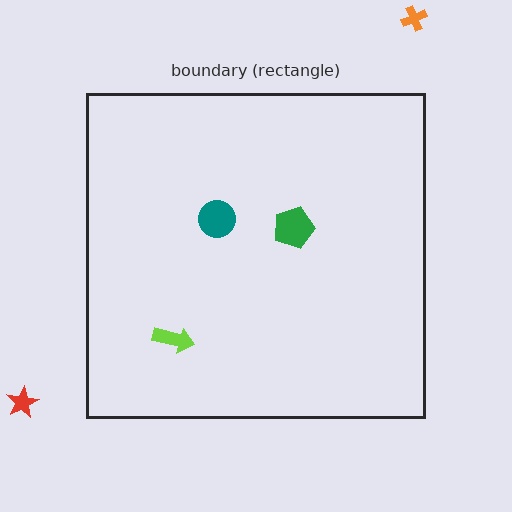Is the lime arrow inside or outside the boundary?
Inside.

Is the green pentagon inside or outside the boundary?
Inside.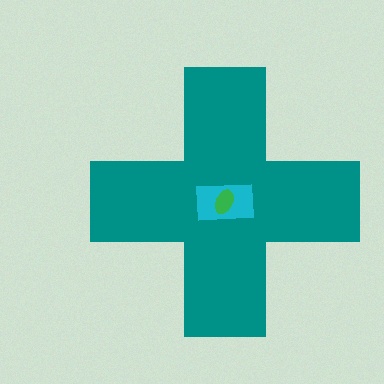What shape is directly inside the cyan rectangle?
The green ellipse.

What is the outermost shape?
The teal cross.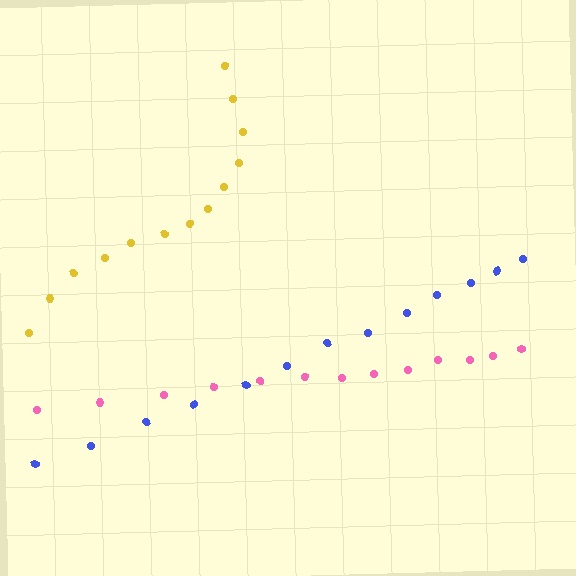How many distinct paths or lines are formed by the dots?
There are 3 distinct paths.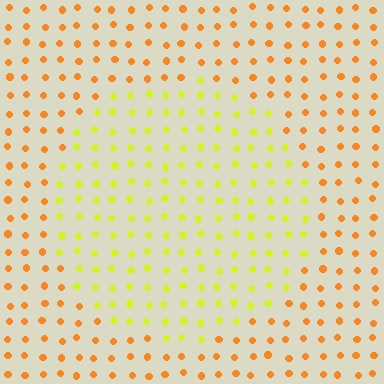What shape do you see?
I see a circle.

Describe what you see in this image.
The image is filled with small orange elements in a uniform arrangement. A circle-shaped region is visible where the elements are tinted to a slightly different hue, forming a subtle color boundary.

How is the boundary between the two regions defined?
The boundary is defined purely by a slight shift in hue (about 43 degrees). Spacing, size, and orientation are identical on both sides.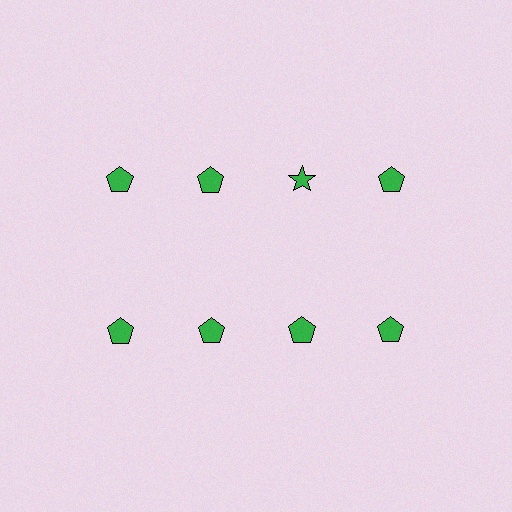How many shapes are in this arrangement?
There are 8 shapes arranged in a grid pattern.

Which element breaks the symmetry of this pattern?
The green star in the top row, center column breaks the symmetry. All other shapes are green pentagons.